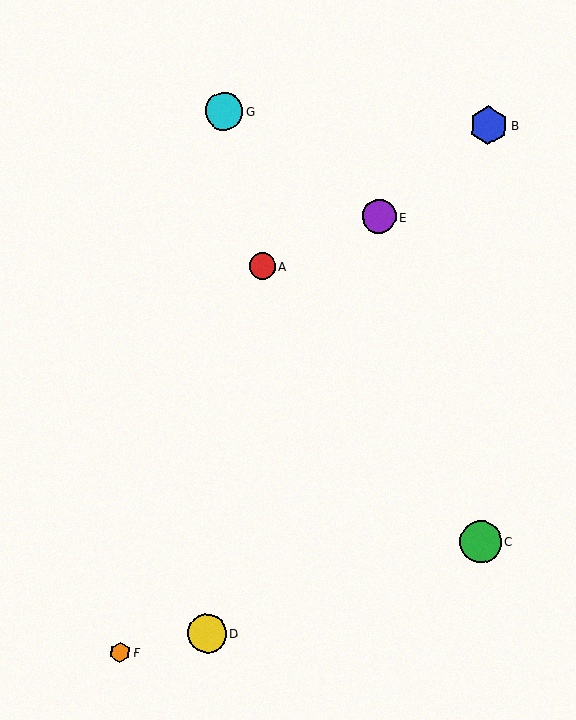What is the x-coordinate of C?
Object C is at x≈481.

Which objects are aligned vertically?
Objects D, G are aligned vertically.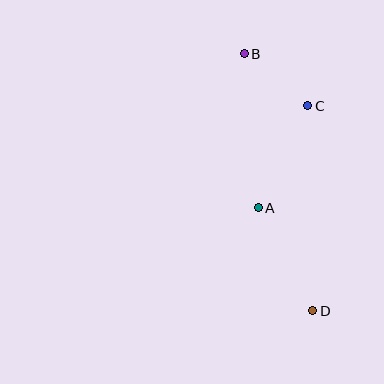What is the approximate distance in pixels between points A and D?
The distance between A and D is approximately 117 pixels.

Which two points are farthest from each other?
Points B and D are farthest from each other.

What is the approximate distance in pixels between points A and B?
The distance between A and B is approximately 154 pixels.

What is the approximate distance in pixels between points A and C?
The distance between A and C is approximately 113 pixels.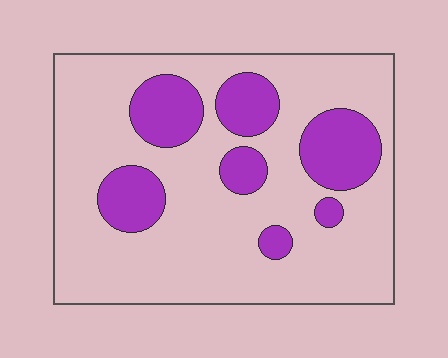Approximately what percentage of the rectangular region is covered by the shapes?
Approximately 25%.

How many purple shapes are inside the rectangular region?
7.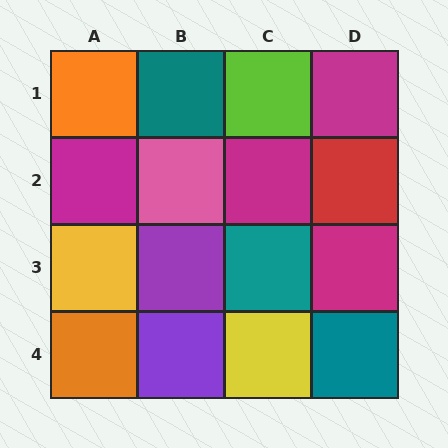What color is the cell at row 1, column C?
Lime.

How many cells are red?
1 cell is red.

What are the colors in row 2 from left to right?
Magenta, pink, magenta, red.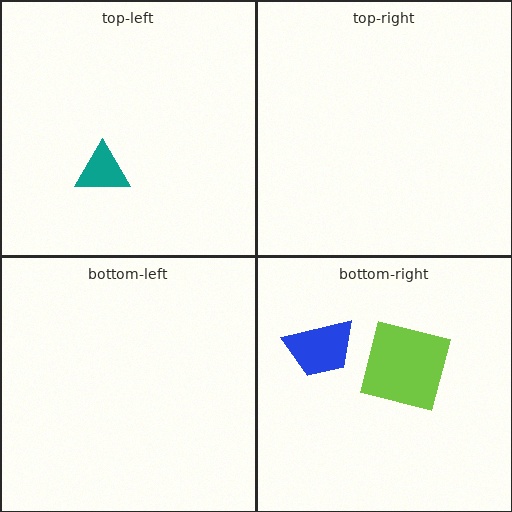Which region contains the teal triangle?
The top-left region.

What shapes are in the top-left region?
The teal triangle.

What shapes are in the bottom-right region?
The blue trapezoid, the lime square.